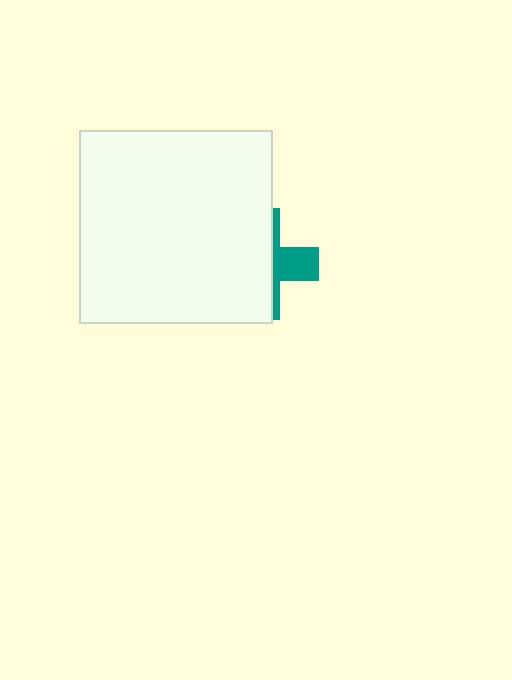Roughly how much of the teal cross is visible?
A small part of it is visible (roughly 31%).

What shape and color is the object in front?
The object in front is a white square.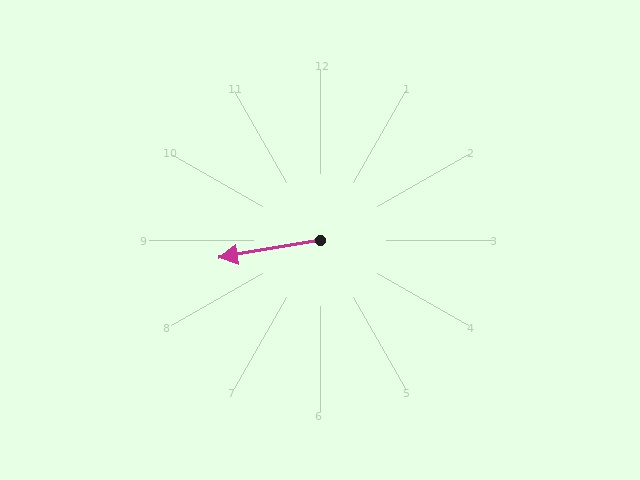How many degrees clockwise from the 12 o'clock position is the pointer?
Approximately 260 degrees.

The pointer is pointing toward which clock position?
Roughly 9 o'clock.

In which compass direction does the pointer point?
West.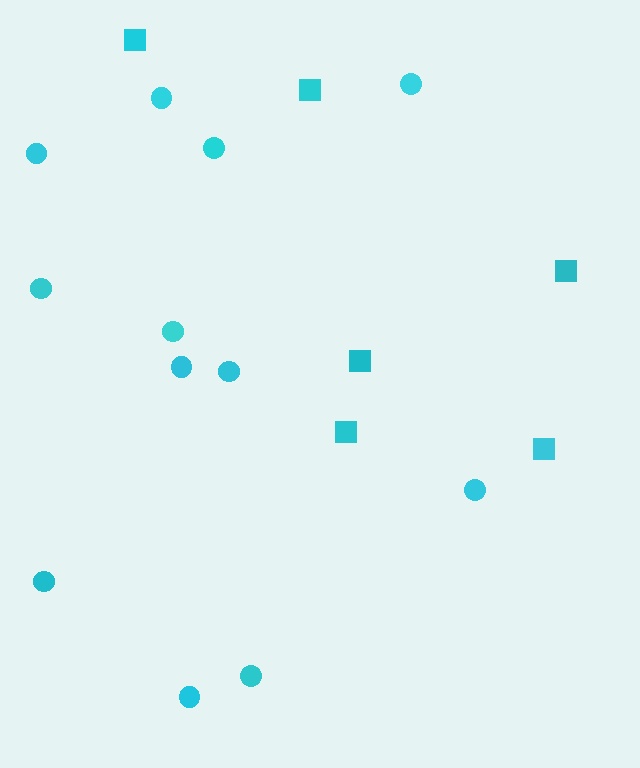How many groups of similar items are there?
There are 2 groups: one group of circles (12) and one group of squares (6).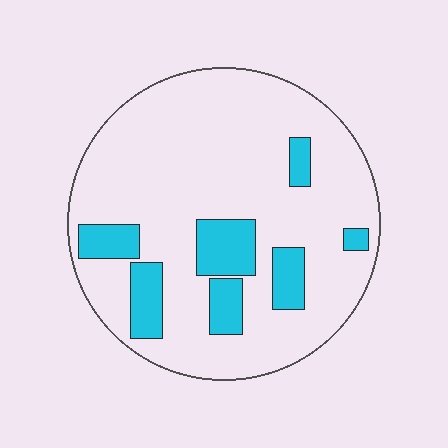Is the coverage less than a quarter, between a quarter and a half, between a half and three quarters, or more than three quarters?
Less than a quarter.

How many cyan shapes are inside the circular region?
7.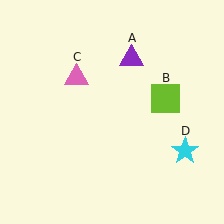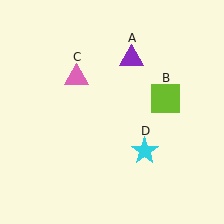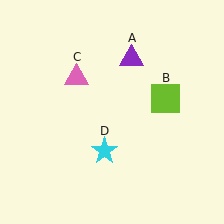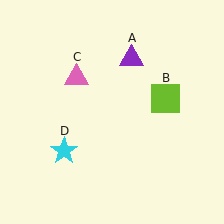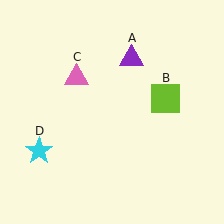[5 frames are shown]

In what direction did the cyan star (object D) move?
The cyan star (object D) moved left.